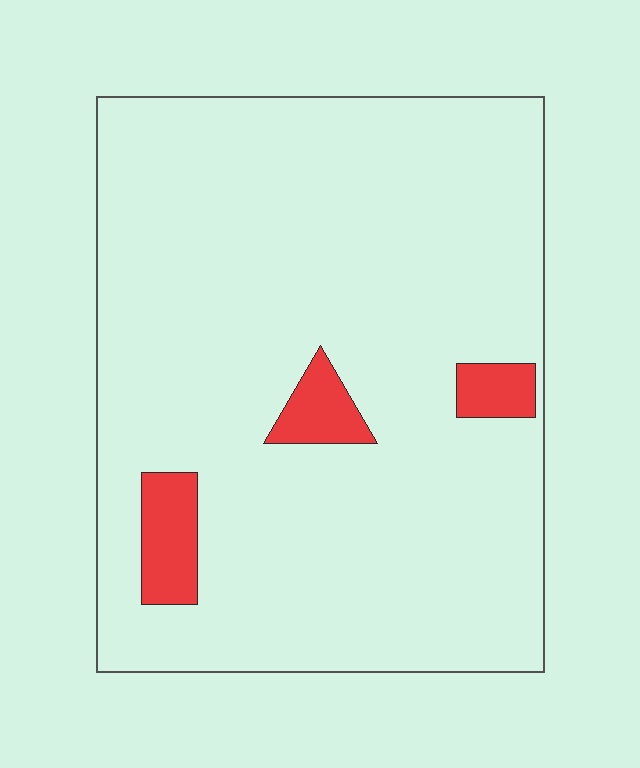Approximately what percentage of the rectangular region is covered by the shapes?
Approximately 5%.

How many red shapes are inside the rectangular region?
3.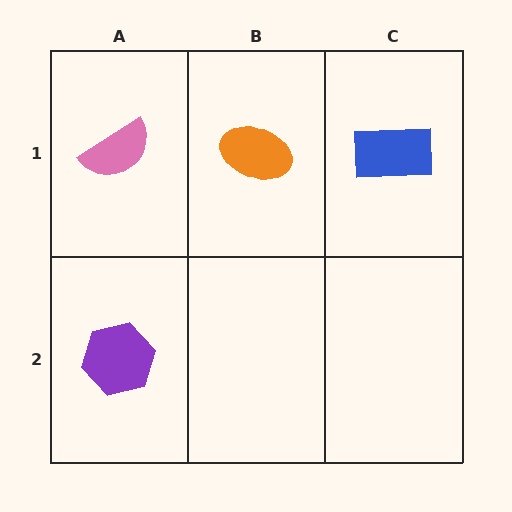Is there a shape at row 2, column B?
No, that cell is empty.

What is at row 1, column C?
A blue rectangle.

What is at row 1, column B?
An orange ellipse.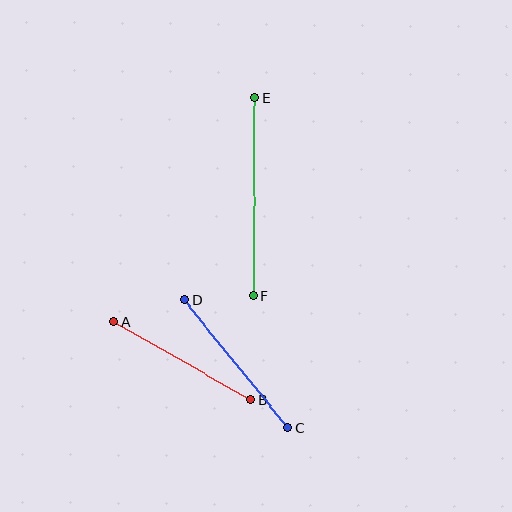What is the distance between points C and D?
The distance is approximately 165 pixels.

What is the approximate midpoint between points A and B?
The midpoint is at approximately (182, 361) pixels.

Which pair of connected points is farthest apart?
Points E and F are farthest apart.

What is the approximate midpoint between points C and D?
The midpoint is at approximately (236, 364) pixels.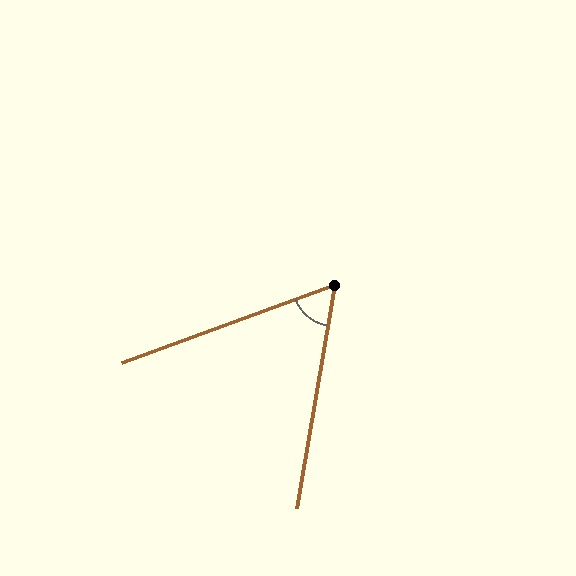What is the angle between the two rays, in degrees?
Approximately 60 degrees.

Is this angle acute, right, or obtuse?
It is acute.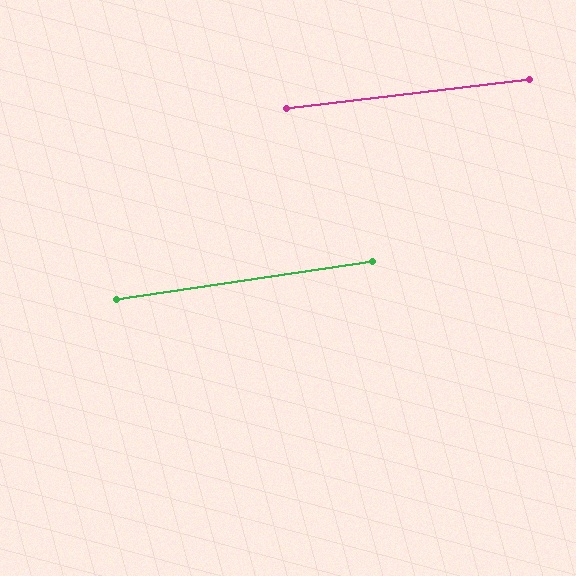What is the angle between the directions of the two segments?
Approximately 2 degrees.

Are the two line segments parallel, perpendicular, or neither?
Parallel — their directions differ by only 1.7°.